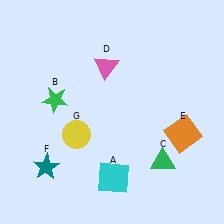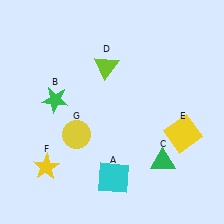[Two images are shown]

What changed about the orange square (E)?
In Image 1, E is orange. In Image 2, it changed to yellow.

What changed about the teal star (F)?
In Image 1, F is teal. In Image 2, it changed to yellow.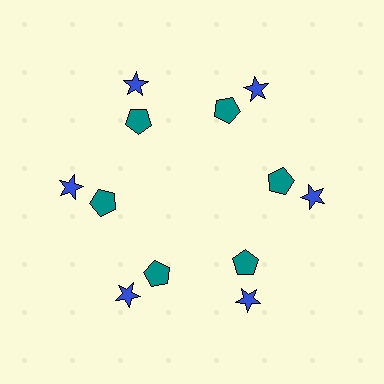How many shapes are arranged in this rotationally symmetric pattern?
There are 12 shapes, arranged in 6 groups of 2.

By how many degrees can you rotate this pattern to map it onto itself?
The pattern maps onto itself every 60 degrees of rotation.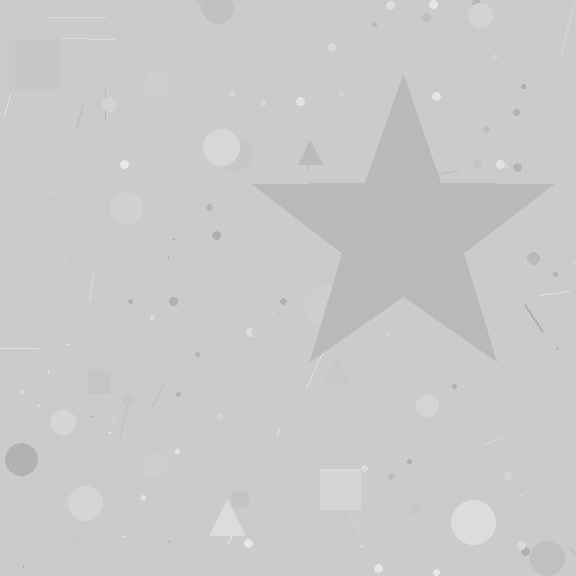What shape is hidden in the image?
A star is hidden in the image.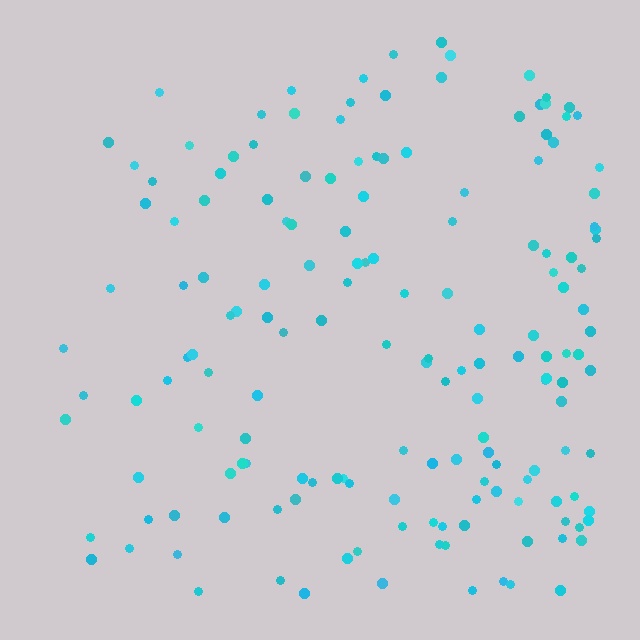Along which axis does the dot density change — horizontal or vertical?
Horizontal.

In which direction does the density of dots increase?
From left to right, with the right side densest.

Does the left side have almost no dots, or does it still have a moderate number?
Still a moderate number, just noticeably fewer than the right.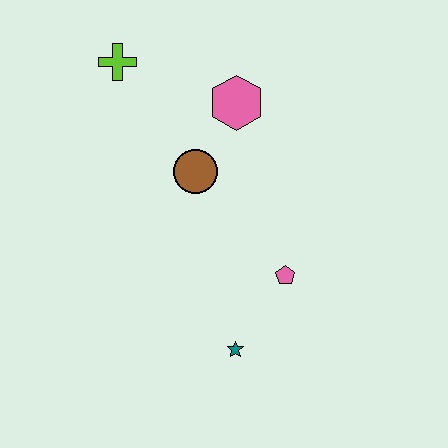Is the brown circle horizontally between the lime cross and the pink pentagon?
Yes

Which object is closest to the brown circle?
The pink hexagon is closest to the brown circle.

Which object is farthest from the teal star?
The lime cross is farthest from the teal star.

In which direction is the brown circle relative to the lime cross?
The brown circle is below the lime cross.